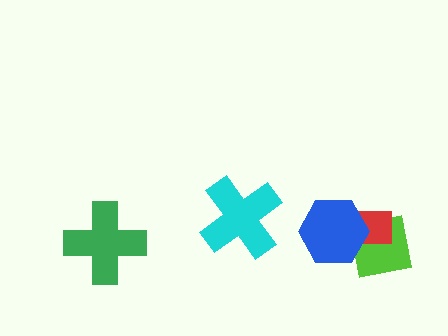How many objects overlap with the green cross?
0 objects overlap with the green cross.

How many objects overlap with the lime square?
2 objects overlap with the lime square.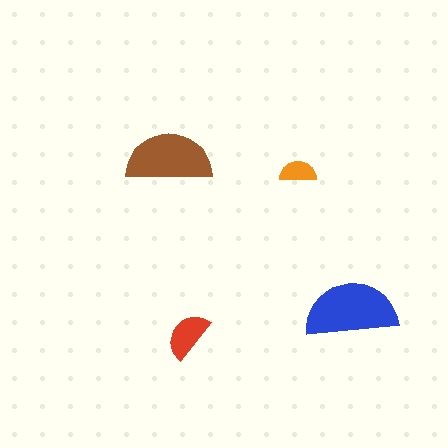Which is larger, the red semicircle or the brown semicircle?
The brown one.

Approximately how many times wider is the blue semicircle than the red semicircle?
About 2 times wider.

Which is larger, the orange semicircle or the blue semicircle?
The blue one.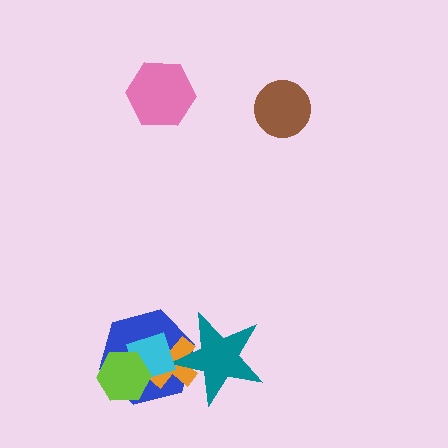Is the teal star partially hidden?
Yes, it is partially covered by another shape.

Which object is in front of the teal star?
The cyan diamond is in front of the teal star.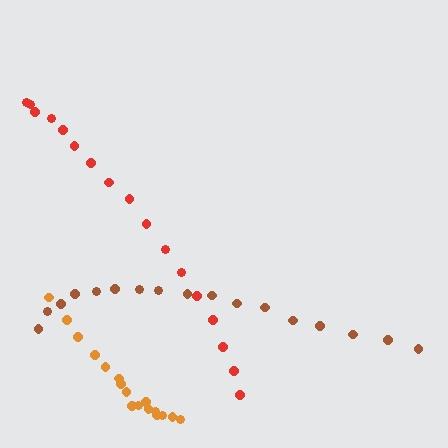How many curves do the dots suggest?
There are 3 distinct paths.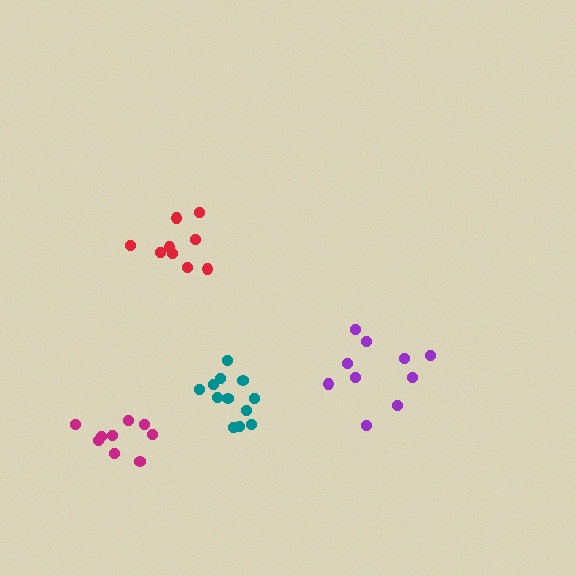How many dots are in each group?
Group 1: 9 dots, Group 2: 9 dots, Group 3: 10 dots, Group 4: 12 dots (40 total).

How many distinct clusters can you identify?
There are 4 distinct clusters.